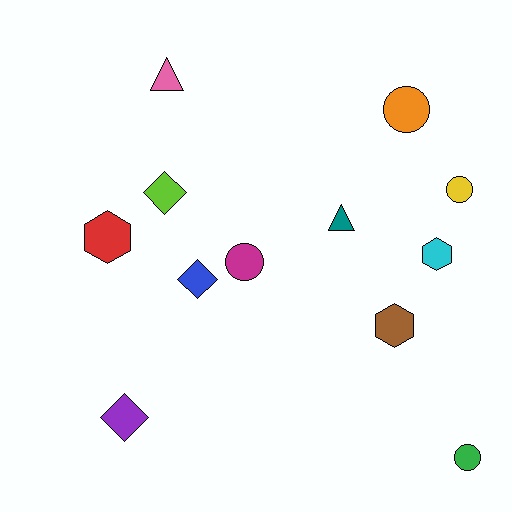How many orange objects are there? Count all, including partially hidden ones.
There is 1 orange object.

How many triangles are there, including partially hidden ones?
There are 2 triangles.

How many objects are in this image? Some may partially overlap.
There are 12 objects.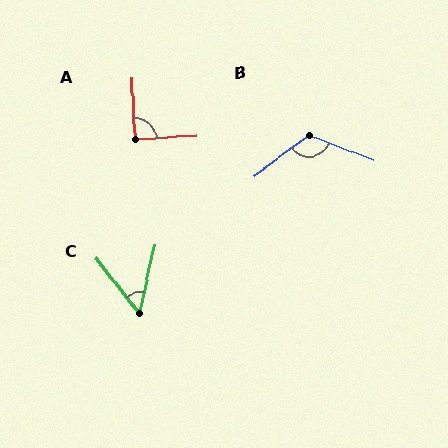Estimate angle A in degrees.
Approximately 89 degrees.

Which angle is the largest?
B, at approximately 123 degrees.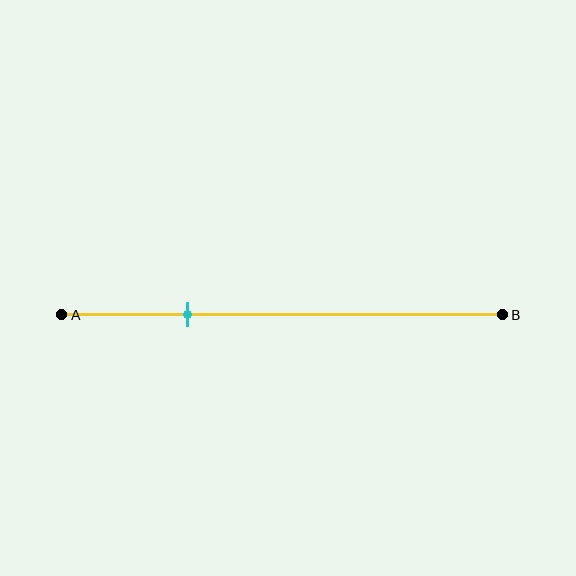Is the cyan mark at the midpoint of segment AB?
No, the mark is at about 30% from A, not at the 50% midpoint.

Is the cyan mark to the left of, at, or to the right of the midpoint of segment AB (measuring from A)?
The cyan mark is to the left of the midpoint of segment AB.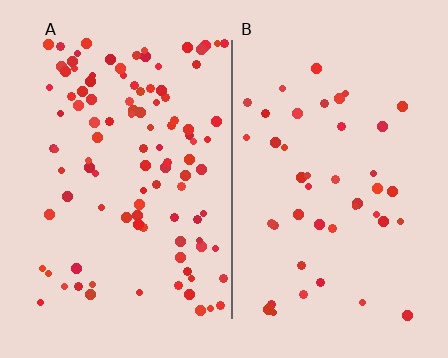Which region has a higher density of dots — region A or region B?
A (the left).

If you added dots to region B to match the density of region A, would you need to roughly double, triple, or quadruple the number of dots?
Approximately double.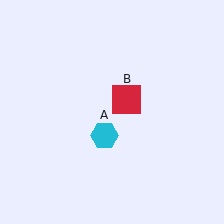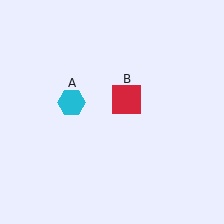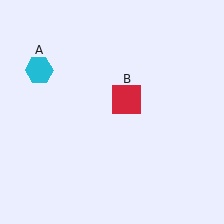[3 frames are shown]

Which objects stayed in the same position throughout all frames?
Red square (object B) remained stationary.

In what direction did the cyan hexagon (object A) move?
The cyan hexagon (object A) moved up and to the left.